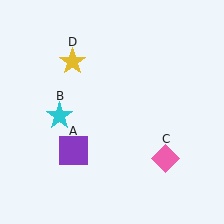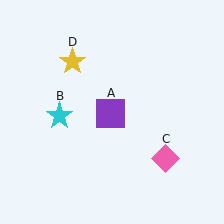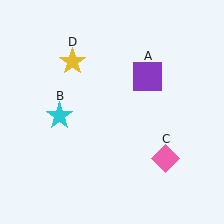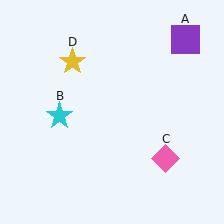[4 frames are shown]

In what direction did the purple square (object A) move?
The purple square (object A) moved up and to the right.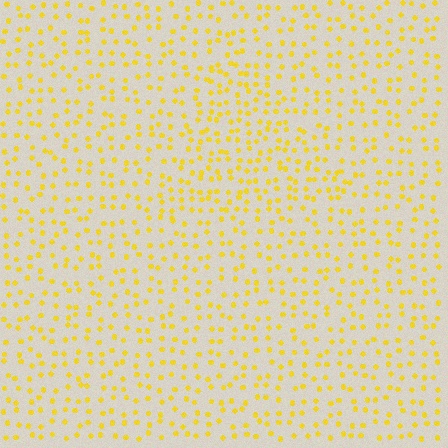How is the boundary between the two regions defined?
The boundary is defined by a change in element density (approximately 1.5x ratio). All elements are the same color, size, and shape.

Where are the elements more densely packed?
The elements are more densely packed inside the triangle boundary.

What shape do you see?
I see a triangle.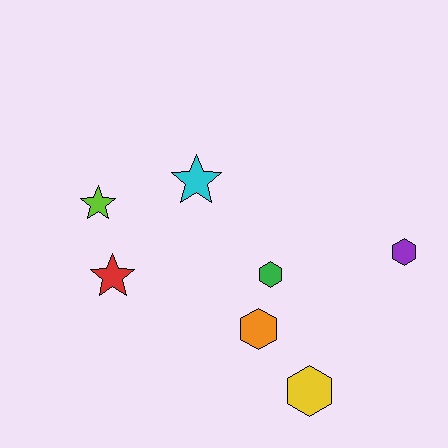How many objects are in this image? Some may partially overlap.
There are 7 objects.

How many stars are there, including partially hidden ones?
There are 3 stars.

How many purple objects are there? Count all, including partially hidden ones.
There is 1 purple object.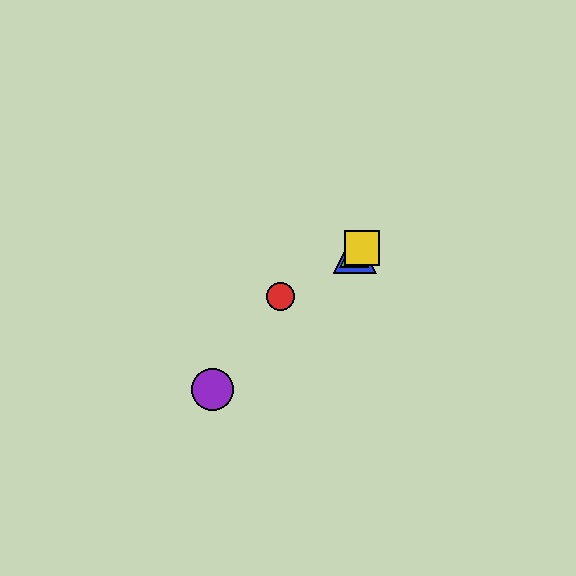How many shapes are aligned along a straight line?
4 shapes (the red circle, the blue triangle, the green triangle, the yellow square) are aligned along a straight line.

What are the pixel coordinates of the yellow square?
The yellow square is at (362, 248).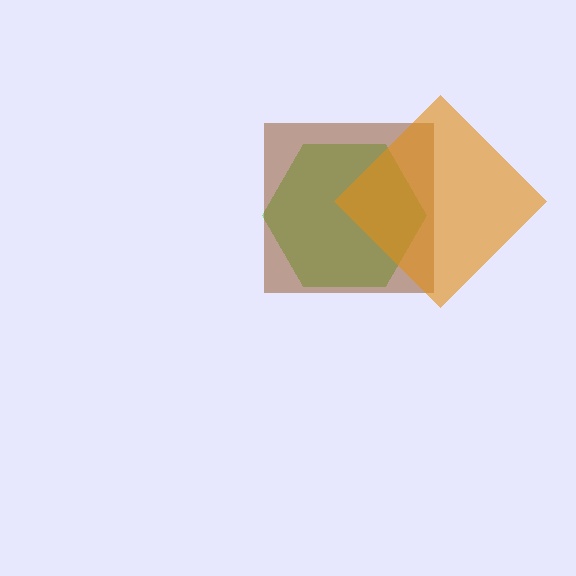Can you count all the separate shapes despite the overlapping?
Yes, there are 3 separate shapes.